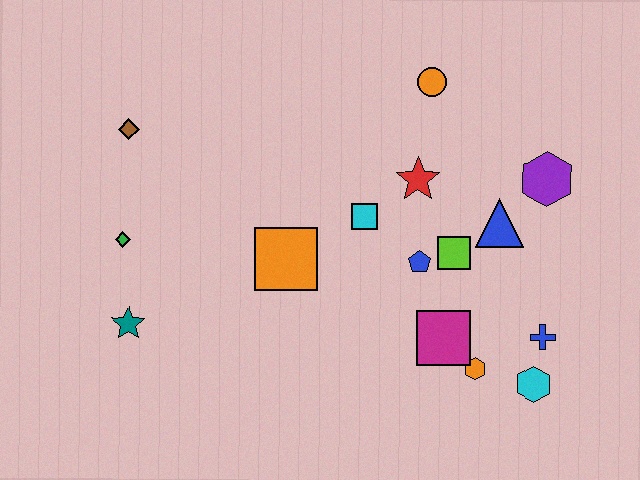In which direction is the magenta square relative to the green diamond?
The magenta square is to the right of the green diamond.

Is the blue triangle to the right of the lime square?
Yes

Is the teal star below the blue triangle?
Yes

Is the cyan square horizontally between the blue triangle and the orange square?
Yes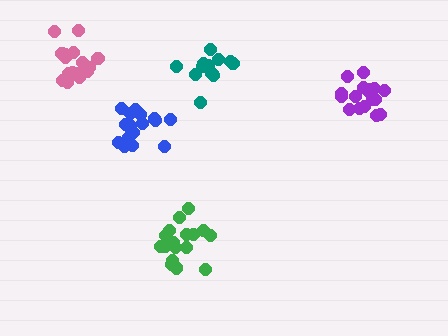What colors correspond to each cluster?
The clusters are colored: green, purple, pink, teal, blue.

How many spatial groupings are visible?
There are 5 spatial groupings.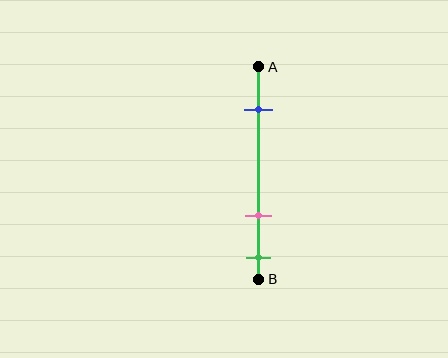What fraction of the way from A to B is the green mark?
The green mark is approximately 90% (0.9) of the way from A to B.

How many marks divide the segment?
There are 3 marks dividing the segment.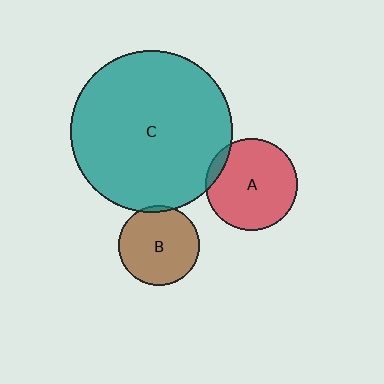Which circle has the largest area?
Circle C (teal).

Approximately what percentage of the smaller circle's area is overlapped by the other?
Approximately 5%.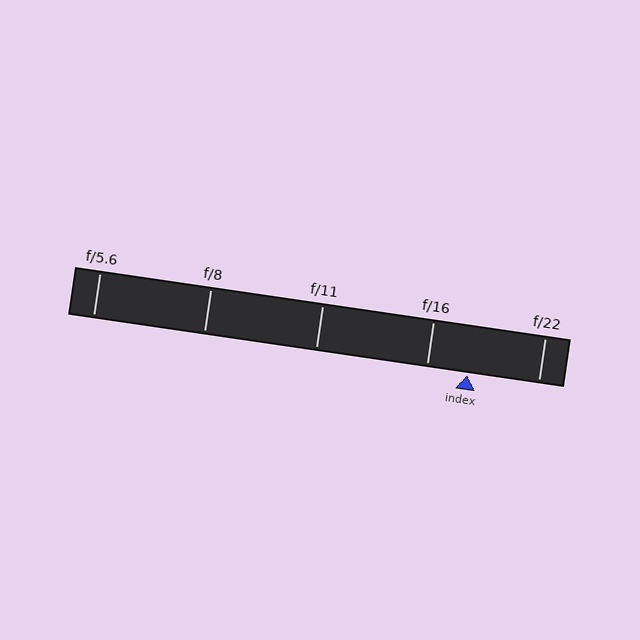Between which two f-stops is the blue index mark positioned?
The index mark is between f/16 and f/22.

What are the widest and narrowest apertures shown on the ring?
The widest aperture shown is f/5.6 and the narrowest is f/22.